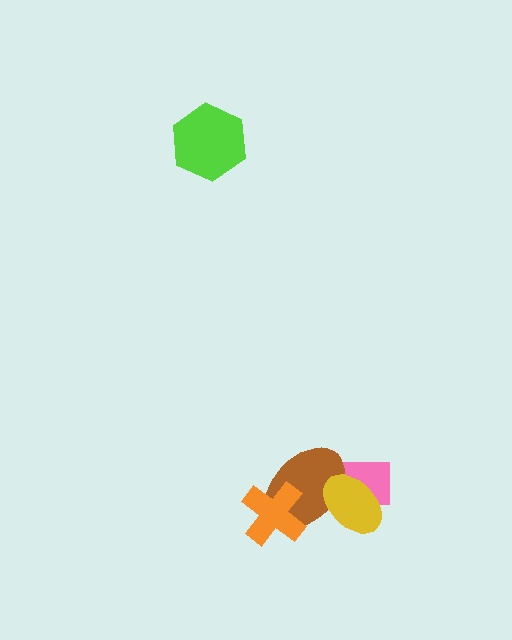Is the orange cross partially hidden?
No, no other shape covers it.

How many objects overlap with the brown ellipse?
3 objects overlap with the brown ellipse.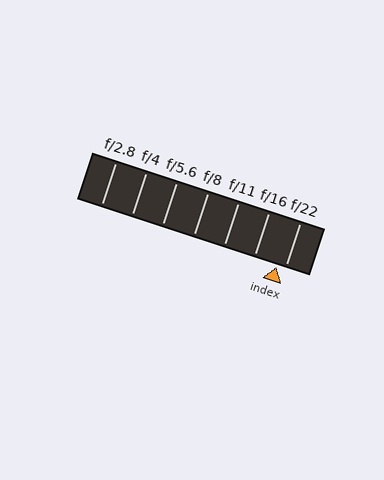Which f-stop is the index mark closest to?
The index mark is closest to f/22.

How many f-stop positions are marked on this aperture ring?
There are 7 f-stop positions marked.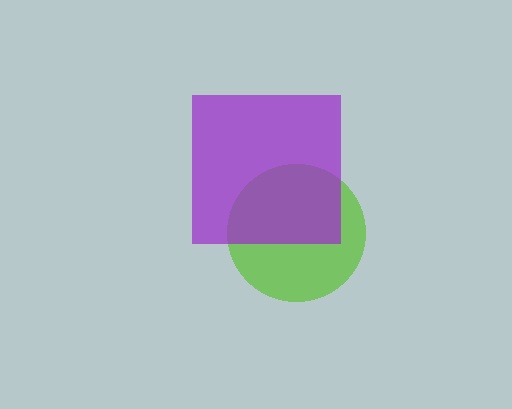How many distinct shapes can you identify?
There are 2 distinct shapes: a lime circle, a purple square.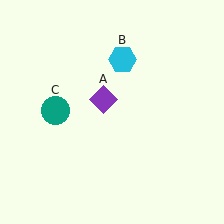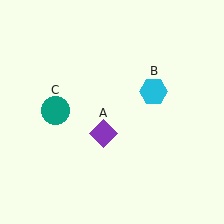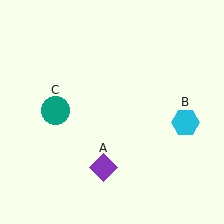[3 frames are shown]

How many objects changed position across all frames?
2 objects changed position: purple diamond (object A), cyan hexagon (object B).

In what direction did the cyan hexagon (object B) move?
The cyan hexagon (object B) moved down and to the right.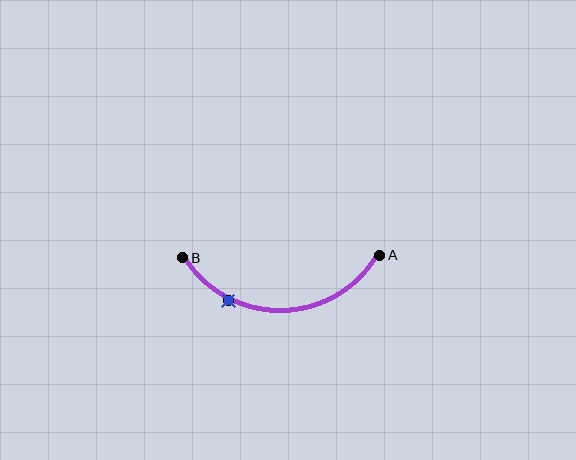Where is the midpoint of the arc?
The arc midpoint is the point on the curve farthest from the straight line joining A and B. It sits below that line.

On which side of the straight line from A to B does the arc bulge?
The arc bulges below the straight line connecting A and B.